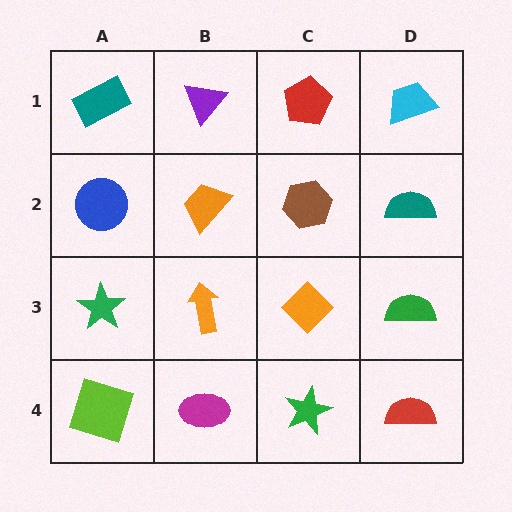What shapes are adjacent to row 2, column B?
A purple triangle (row 1, column B), an orange arrow (row 3, column B), a blue circle (row 2, column A), a brown hexagon (row 2, column C).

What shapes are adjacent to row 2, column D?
A cyan trapezoid (row 1, column D), a green semicircle (row 3, column D), a brown hexagon (row 2, column C).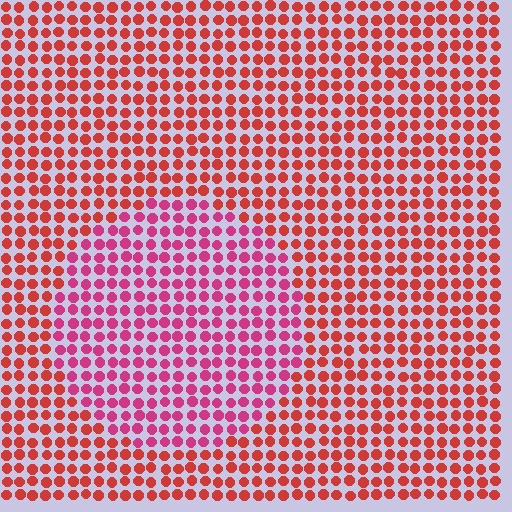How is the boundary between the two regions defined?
The boundary is defined purely by a slight shift in hue (about 32 degrees). Spacing, size, and orientation are identical on both sides.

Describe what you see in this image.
The image is filled with small red elements in a uniform arrangement. A circle-shaped region is visible where the elements are tinted to a slightly different hue, forming a subtle color boundary.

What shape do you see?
I see a circle.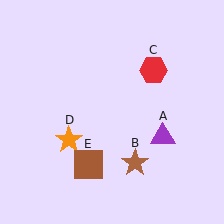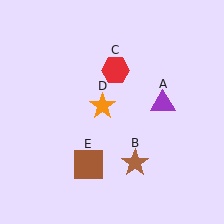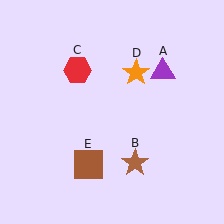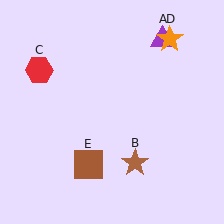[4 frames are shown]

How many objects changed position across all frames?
3 objects changed position: purple triangle (object A), red hexagon (object C), orange star (object D).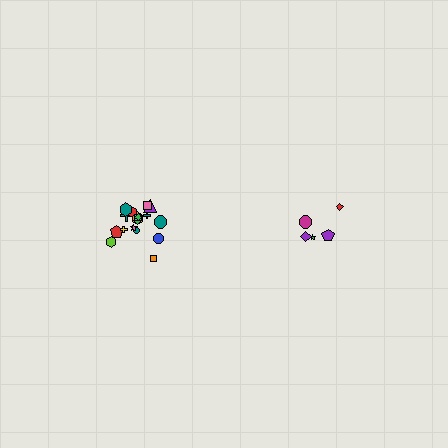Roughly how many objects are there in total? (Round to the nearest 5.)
Roughly 25 objects in total.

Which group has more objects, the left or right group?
The left group.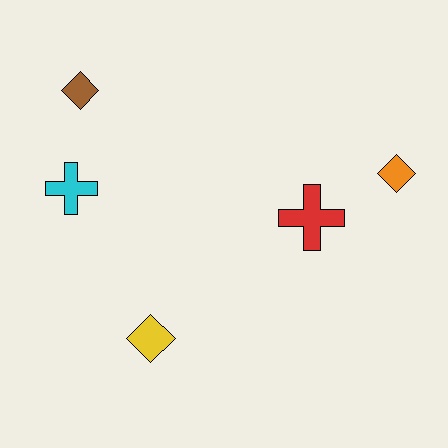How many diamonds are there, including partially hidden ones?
There are 3 diamonds.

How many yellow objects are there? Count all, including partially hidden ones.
There is 1 yellow object.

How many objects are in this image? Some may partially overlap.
There are 5 objects.